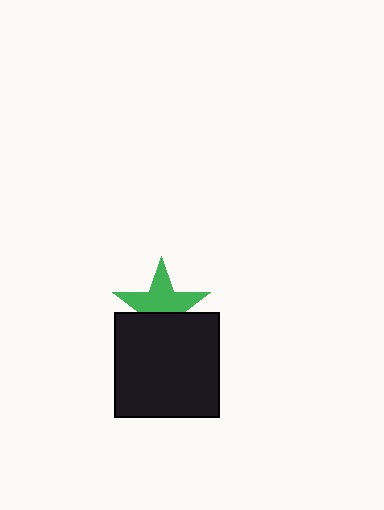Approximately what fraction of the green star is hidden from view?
Roughly 40% of the green star is hidden behind the black square.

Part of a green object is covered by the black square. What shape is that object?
It is a star.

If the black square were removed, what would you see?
You would see the complete green star.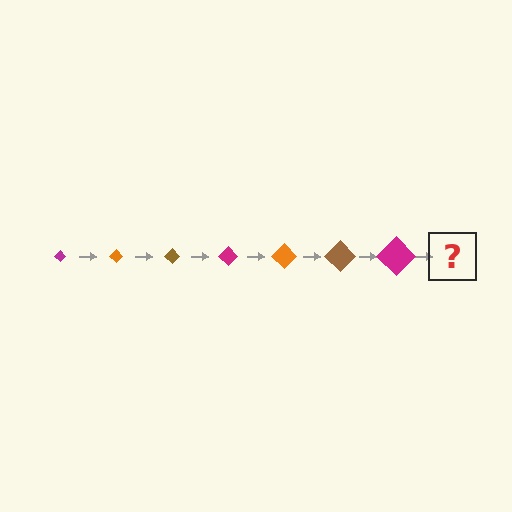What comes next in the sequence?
The next element should be an orange diamond, larger than the previous one.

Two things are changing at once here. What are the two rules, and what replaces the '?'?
The two rules are that the diamond grows larger each step and the color cycles through magenta, orange, and brown. The '?' should be an orange diamond, larger than the previous one.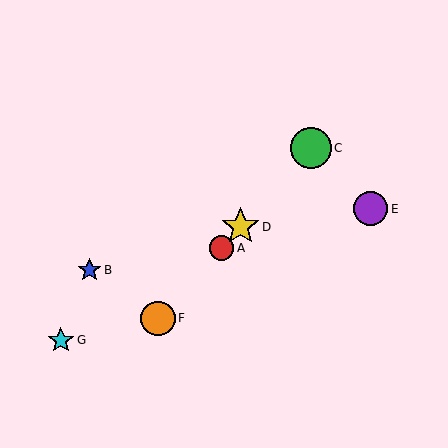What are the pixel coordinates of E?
Object E is at (371, 209).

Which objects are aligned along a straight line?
Objects A, C, D, F are aligned along a straight line.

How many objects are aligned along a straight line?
4 objects (A, C, D, F) are aligned along a straight line.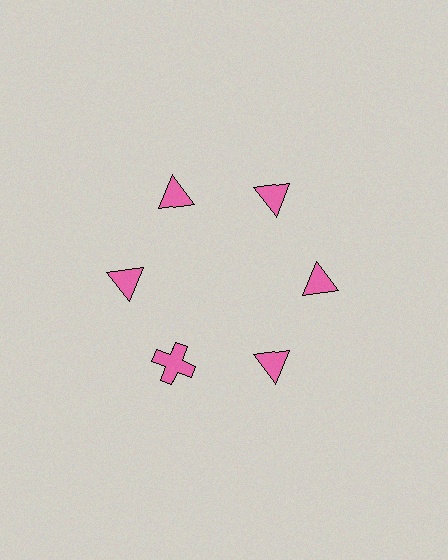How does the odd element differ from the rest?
It has a different shape: cross instead of triangle.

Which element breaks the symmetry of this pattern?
The pink cross at roughly the 7 o'clock position breaks the symmetry. All other shapes are pink triangles.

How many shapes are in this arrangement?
There are 6 shapes arranged in a ring pattern.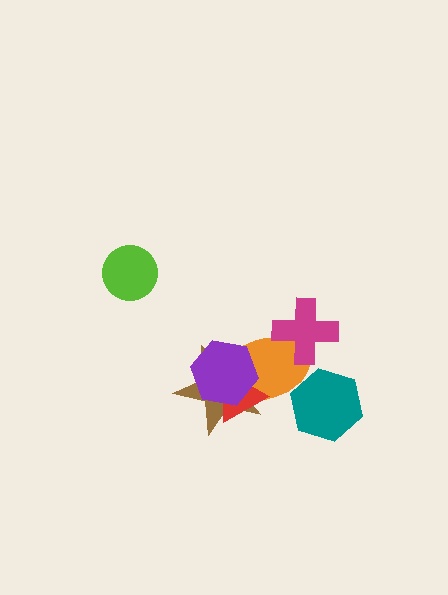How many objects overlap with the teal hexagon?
1 object overlaps with the teal hexagon.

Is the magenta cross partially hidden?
No, no other shape covers it.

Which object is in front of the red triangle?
The purple hexagon is in front of the red triangle.